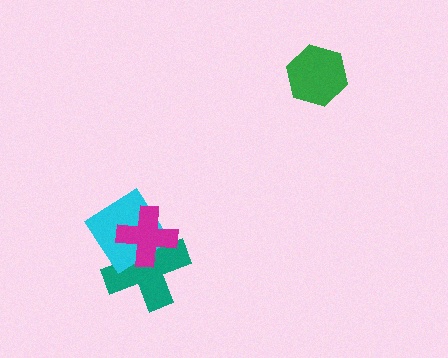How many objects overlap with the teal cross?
2 objects overlap with the teal cross.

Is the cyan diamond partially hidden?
Yes, it is partially covered by another shape.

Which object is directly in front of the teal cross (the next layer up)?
The cyan diamond is directly in front of the teal cross.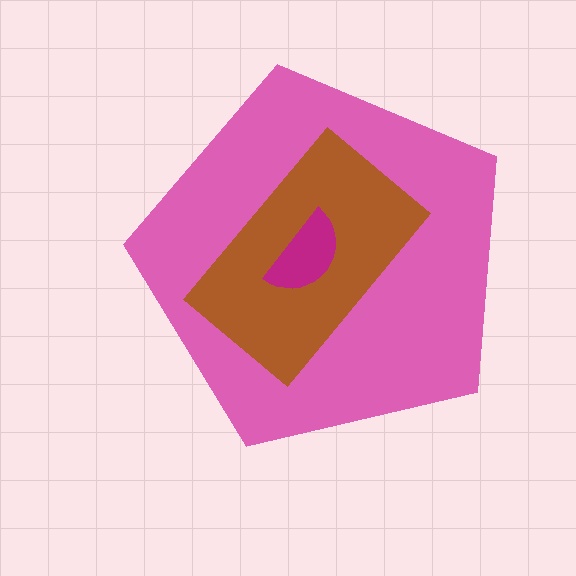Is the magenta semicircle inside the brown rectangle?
Yes.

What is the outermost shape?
The pink pentagon.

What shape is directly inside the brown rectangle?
The magenta semicircle.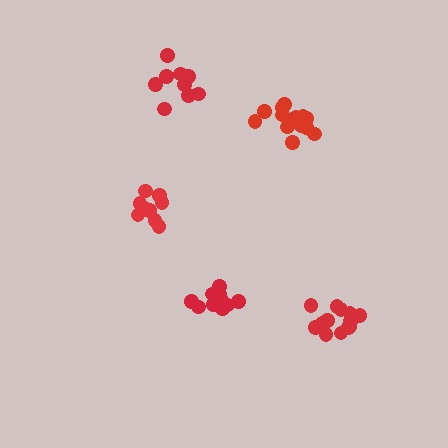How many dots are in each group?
Group 1: 14 dots, Group 2: 9 dots, Group 3: 14 dots, Group 4: 11 dots, Group 5: 9 dots (57 total).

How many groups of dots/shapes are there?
There are 5 groups.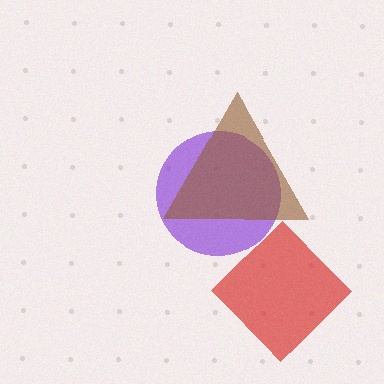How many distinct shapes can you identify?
There are 3 distinct shapes: a red diamond, a purple circle, a brown triangle.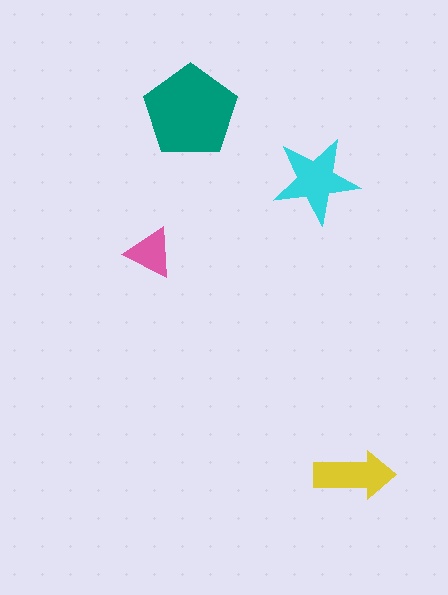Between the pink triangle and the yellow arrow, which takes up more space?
The yellow arrow.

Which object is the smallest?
The pink triangle.